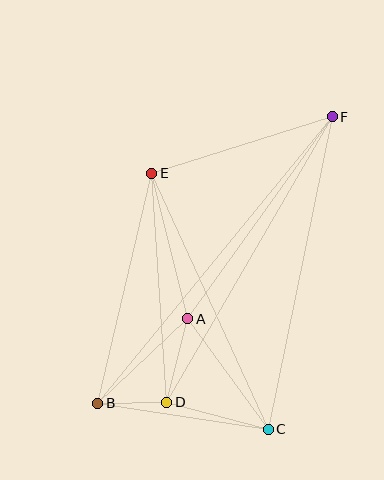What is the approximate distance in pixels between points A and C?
The distance between A and C is approximately 137 pixels.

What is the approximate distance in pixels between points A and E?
The distance between A and E is approximately 150 pixels.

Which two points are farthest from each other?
Points B and F are farthest from each other.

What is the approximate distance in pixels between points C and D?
The distance between C and D is approximately 105 pixels.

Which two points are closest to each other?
Points B and D are closest to each other.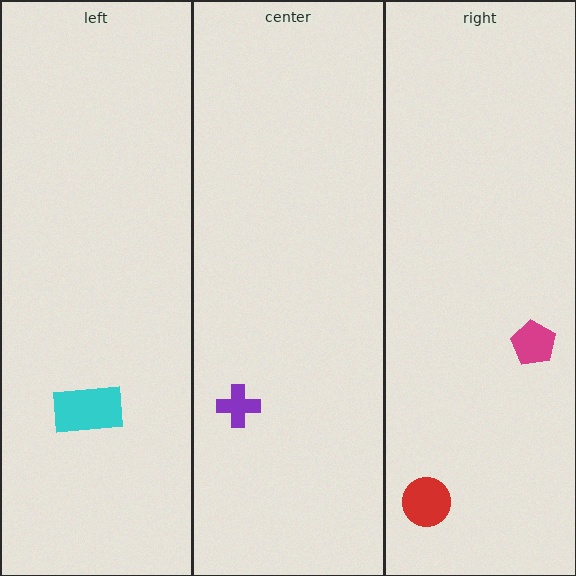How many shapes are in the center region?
1.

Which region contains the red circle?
The right region.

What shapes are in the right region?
The magenta pentagon, the red circle.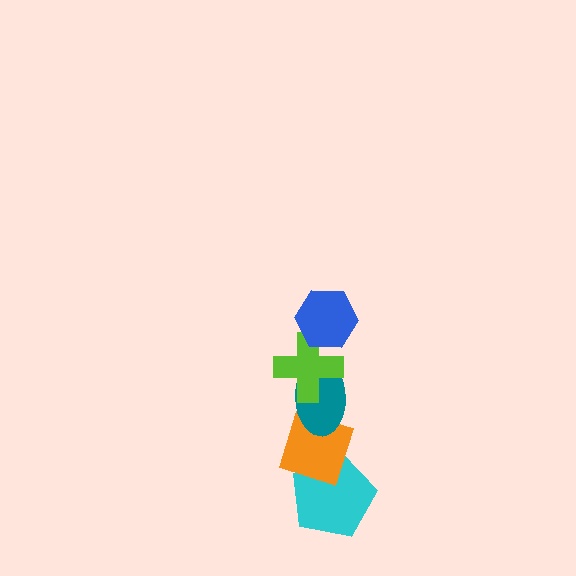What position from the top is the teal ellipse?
The teal ellipse is 3rd from the top.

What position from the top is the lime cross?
The lime cross is 2nd from the top.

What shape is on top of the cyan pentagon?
The orange diamond is on top of the cyan pentagon.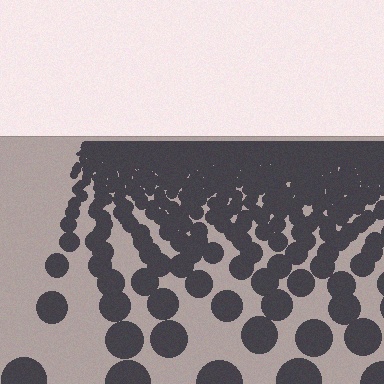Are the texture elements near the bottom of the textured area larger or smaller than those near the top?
Larger. Near the bottom, elements are closer to the viewer and appear at a bigger on-screen size.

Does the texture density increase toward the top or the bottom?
Density increases toward the top.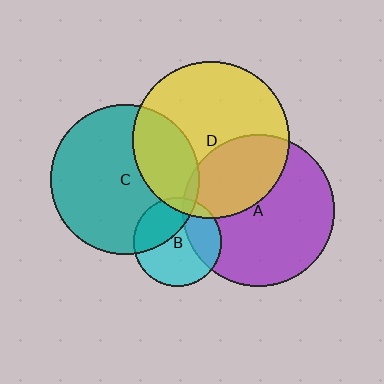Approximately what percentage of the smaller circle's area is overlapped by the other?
Approximately 30%.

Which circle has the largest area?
Circle D (yellow).